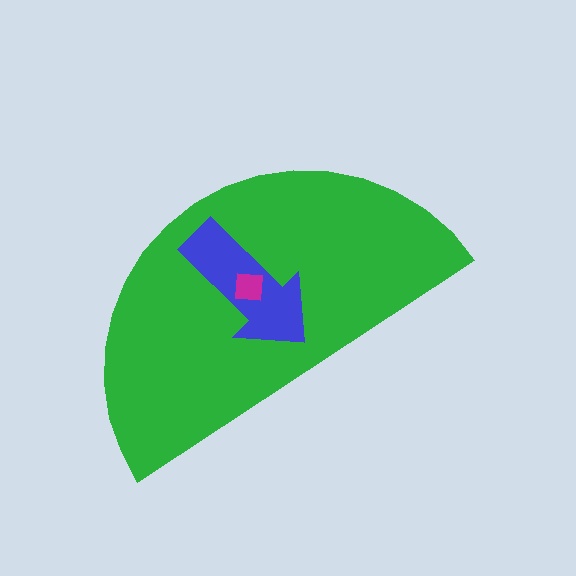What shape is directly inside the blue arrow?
The magenta square.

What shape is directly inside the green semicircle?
The blue arrow.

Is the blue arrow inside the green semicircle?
Yes.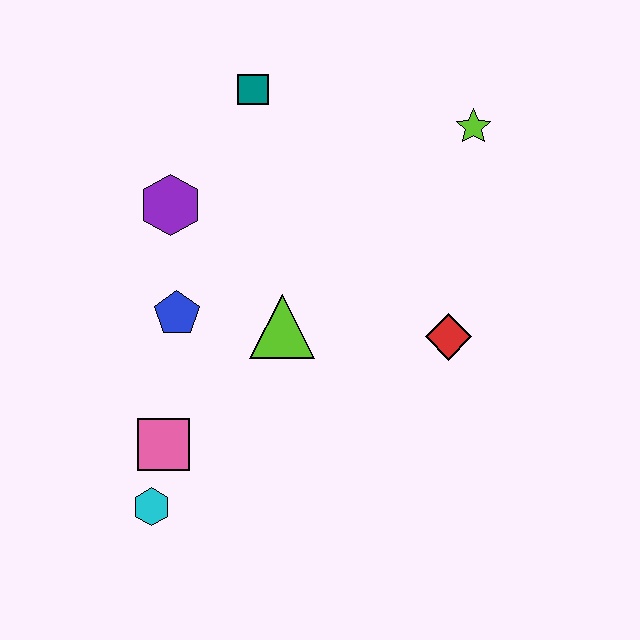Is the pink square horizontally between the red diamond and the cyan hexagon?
Yes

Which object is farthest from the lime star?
The cyan hexagon is farthest from the lime star.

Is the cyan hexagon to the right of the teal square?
No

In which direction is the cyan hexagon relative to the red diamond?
The cyan hexagon is to the left of the red diamond.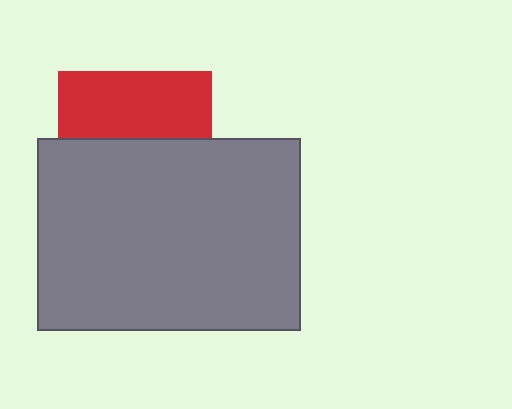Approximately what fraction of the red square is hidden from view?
Roughly 57% of the red square is hidden behind the gray rectangle.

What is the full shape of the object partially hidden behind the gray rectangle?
The partially hidden object is a red square.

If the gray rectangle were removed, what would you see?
You would see the complete red square.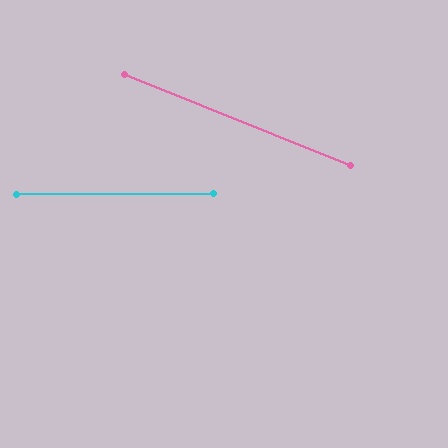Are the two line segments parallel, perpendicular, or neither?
Neither parallel nor perpendicular — they differ by about 22°.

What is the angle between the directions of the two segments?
Approximately 22 degrees.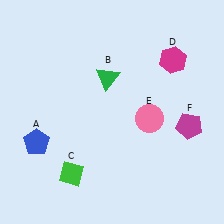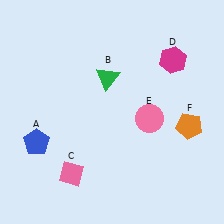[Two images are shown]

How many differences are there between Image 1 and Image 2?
There are 2 differences between the two images.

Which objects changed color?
C changed from green to pink. F changed from magenta to orange.